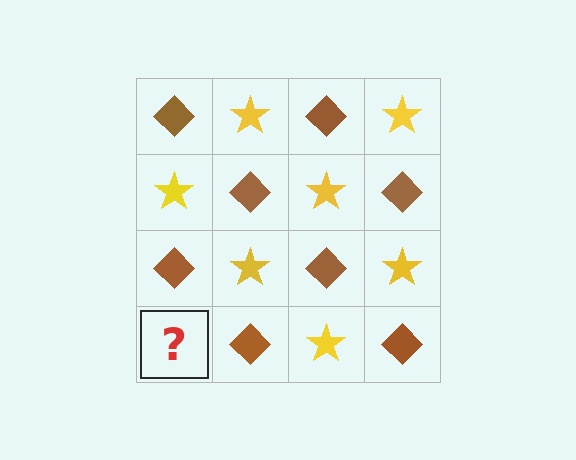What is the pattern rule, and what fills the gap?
The rule is that it alternates brown diamond and yellow star in a checkerboard pattern. The gap should be filled with a yellow star.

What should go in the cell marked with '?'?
The missing cell should contain a yellow star.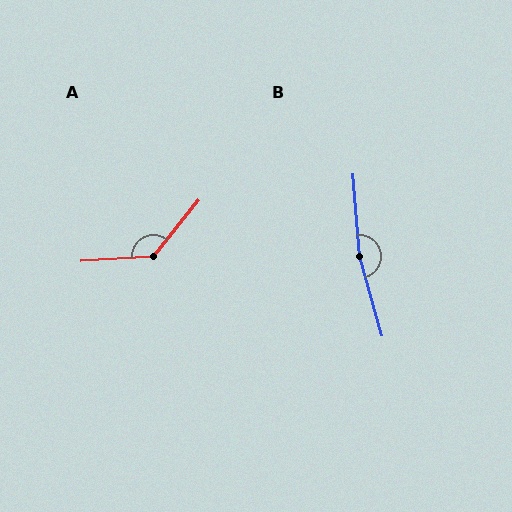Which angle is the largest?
B, at approximately 168 degrees.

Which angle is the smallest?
A, at approximately 133 degrees.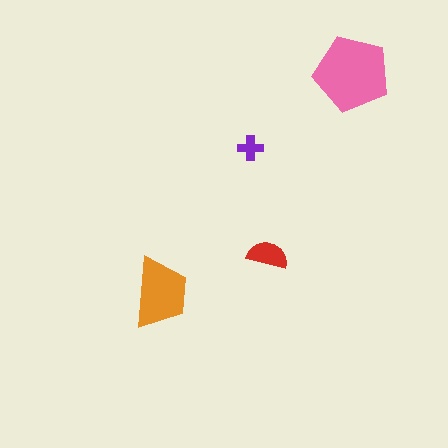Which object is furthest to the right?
The pink pentagon is rightmost.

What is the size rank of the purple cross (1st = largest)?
4th.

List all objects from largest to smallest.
The pink pentagon, the orange trapezoid, the red semicircle, the purple cross.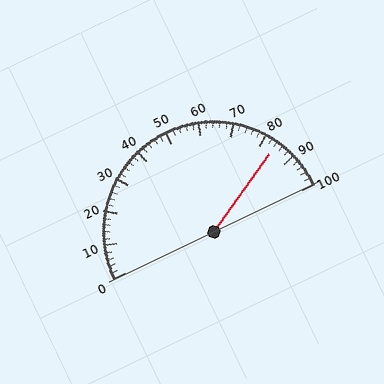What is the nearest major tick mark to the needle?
The nearest major tick mark is 80.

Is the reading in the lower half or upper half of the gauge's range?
The reading is in the upper half of the range (0 to 100).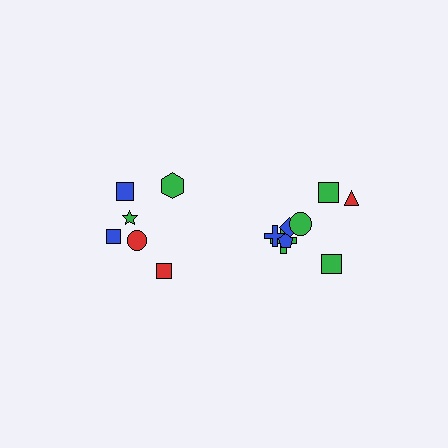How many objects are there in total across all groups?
There are 14 objects.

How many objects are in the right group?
There are 8 objects.